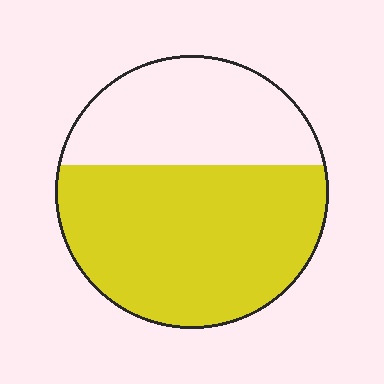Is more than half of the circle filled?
Yes.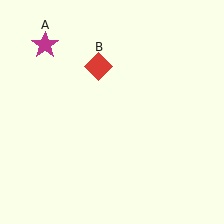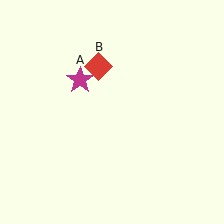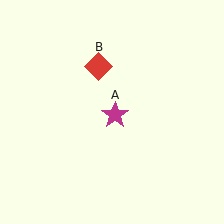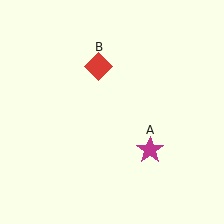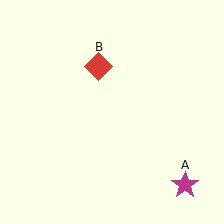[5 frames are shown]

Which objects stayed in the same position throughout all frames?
Red diamond (object B) remained stationary.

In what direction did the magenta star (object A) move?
The magenta star (object A) moved down and to the right.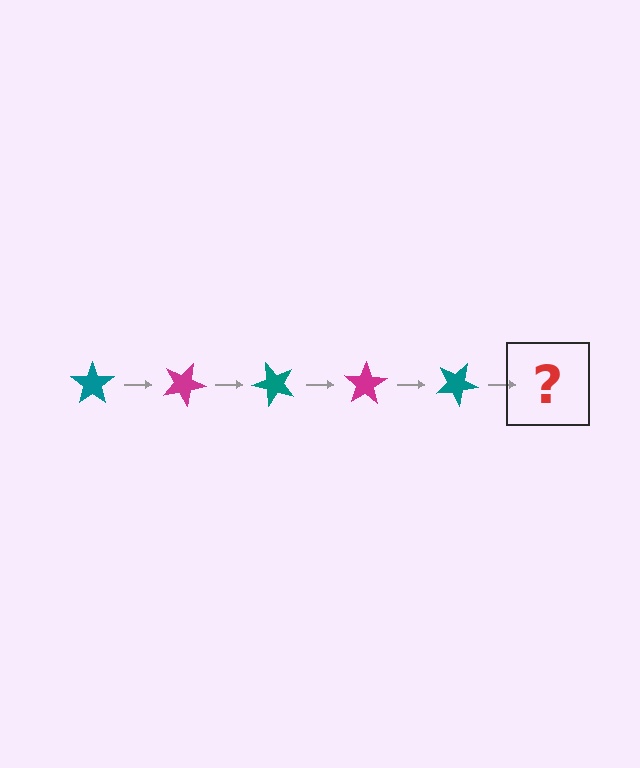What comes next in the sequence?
The next element should be a magenta star, rotated 125 degrees from the start.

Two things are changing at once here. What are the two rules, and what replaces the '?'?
The two rules are that it rotates 25 degrees each step and the color cycles through teal and magenta. The '?' should be a magenta star, rotated 125 degrees from the start.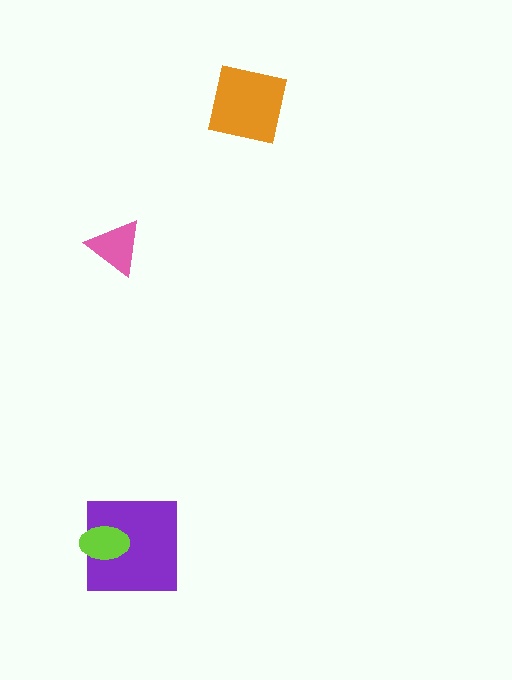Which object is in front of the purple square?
The lime ellipse is in front of the purple square.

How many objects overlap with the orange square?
0 objects overlap with the orange square.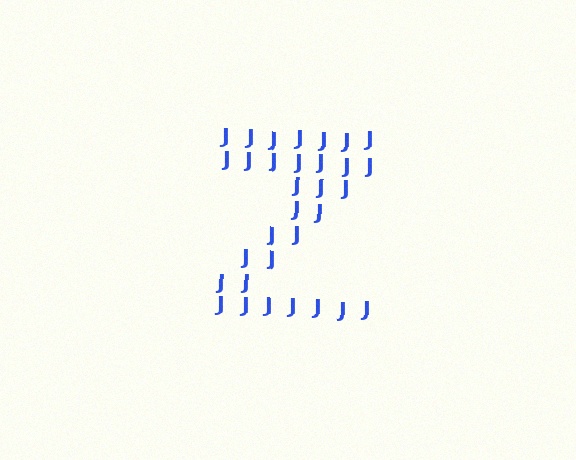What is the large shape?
The large shape is the letter Z.